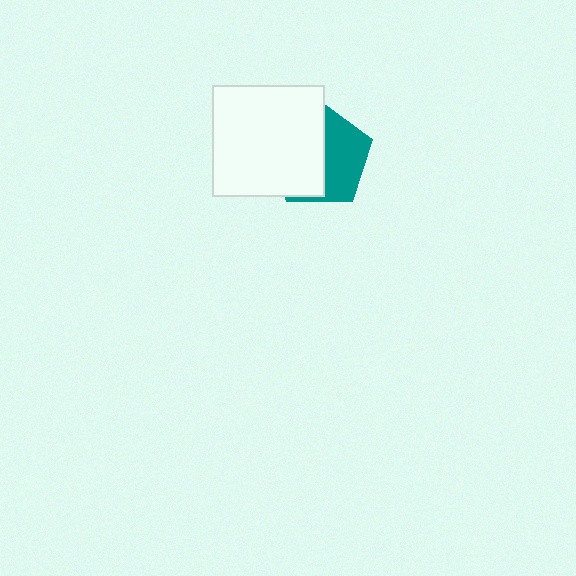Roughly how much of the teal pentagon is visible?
A small part of it is visible (roughly 44%).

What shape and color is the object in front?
The object in front is a white square.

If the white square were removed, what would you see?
You would see the complete teal pentagon.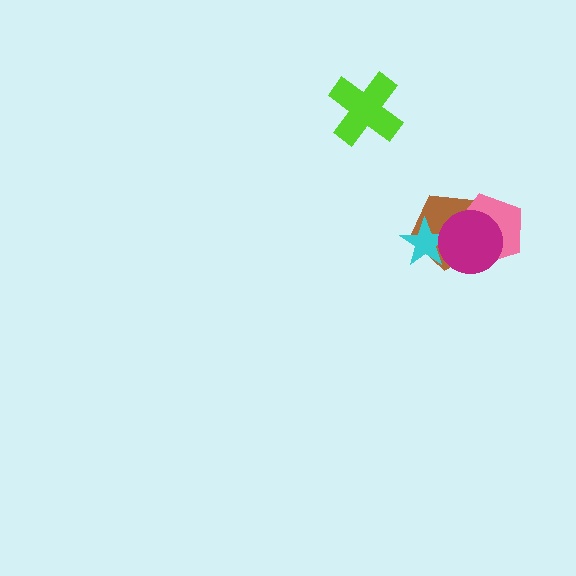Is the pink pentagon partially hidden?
Yes, it is partially covered by another shape.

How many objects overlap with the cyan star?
2 objects overlap with the cyan star.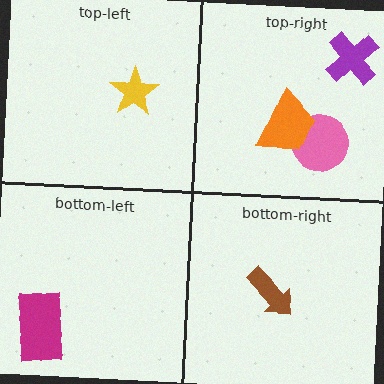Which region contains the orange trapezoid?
The top-right region.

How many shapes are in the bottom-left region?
1.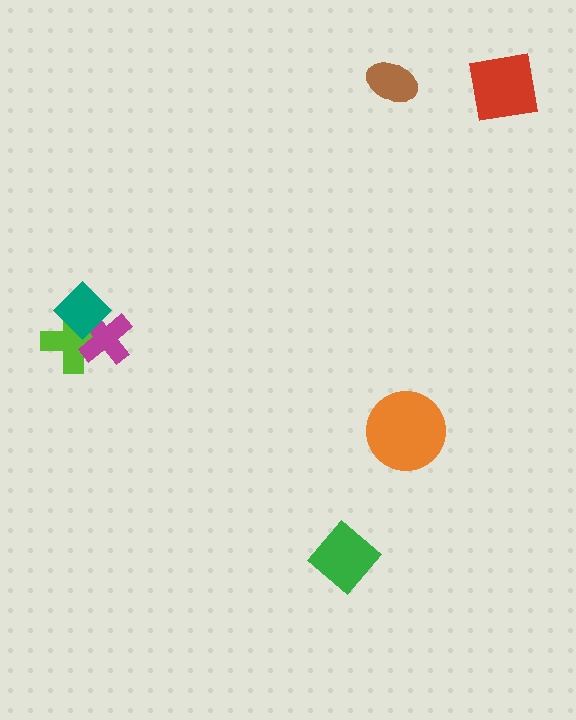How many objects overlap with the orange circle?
0 objects overlap with the orange circle.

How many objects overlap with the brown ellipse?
0 objects overlap with the brown ellipse.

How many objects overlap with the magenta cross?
2 objects overlap with the magenta cross.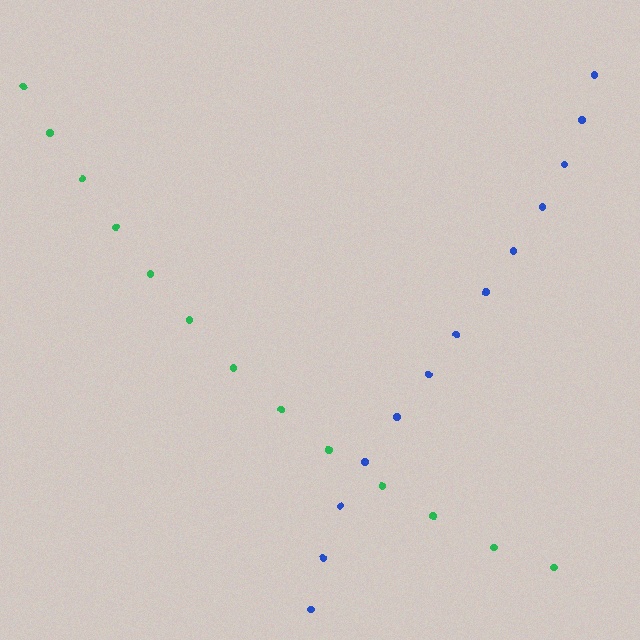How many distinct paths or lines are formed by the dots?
There are 2 distinct paths.